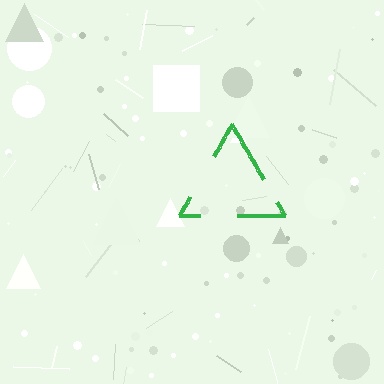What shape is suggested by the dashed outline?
The dashed outline suggests a triangle.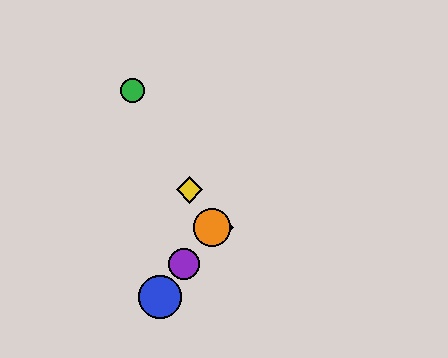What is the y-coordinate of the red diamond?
The red diamond is at y≈228.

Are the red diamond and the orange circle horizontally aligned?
Yes, both are at y≈228.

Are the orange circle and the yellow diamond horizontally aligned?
No, the orange circle is at y≈228 and the yellow diamond is at y≈190.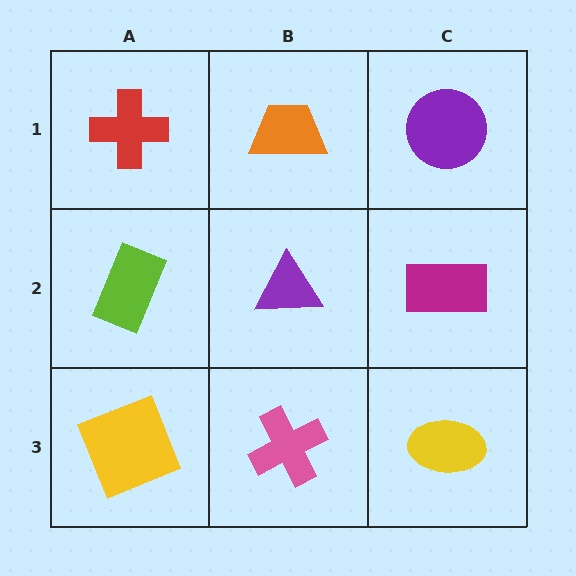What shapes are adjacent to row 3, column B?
A purple triangle (row 2, column B), a yellow square (row 3, column A), a yellow ellipse (row 3, column C).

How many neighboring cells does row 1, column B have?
3.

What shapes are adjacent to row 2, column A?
A red cross (row 1, column A), a yellow square (row 3, column A), a purple triangle (row 2, column B).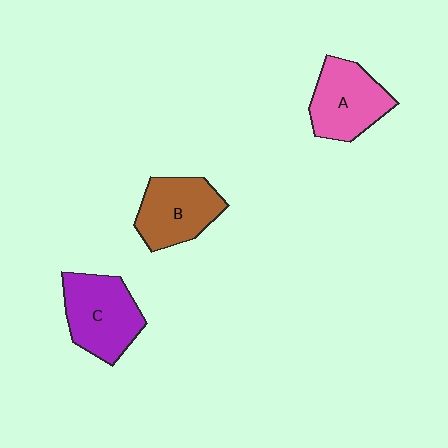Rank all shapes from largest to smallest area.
From largest to smallest: C (purple), A (pink), B (brown).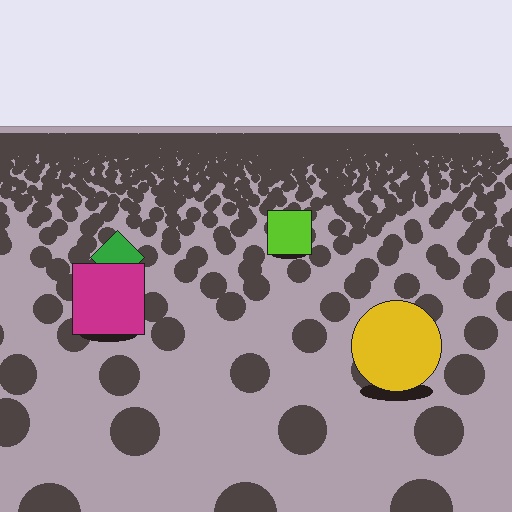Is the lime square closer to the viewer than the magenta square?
No. The magenta square is closer — you can tell from the texture gradient: the ground texture is coarser near it.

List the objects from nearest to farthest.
From nearest to farthest: the yellow circle, the magenta square, the green diamond, the lime square.